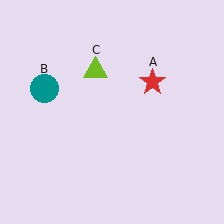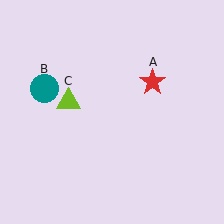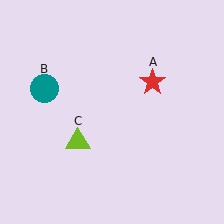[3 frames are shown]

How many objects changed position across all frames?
1 object changed position: lime triangle (object C).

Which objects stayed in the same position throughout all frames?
Red star (object A) and teal circle (object B) remained stationary.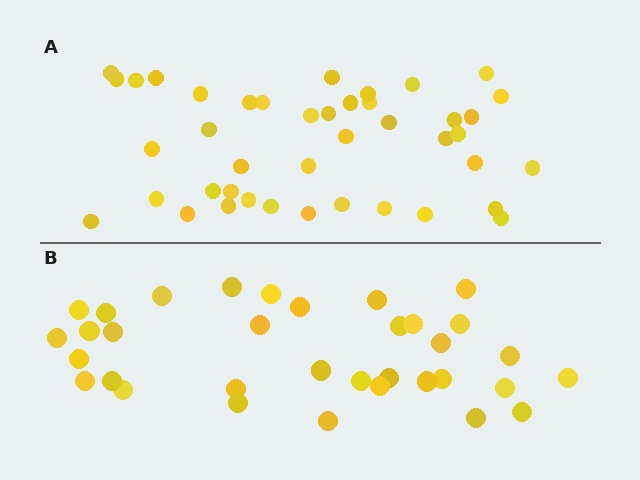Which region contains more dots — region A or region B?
Region A (the top region) has more dots.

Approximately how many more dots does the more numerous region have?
Region A has roughly 8 or so more dots than region B.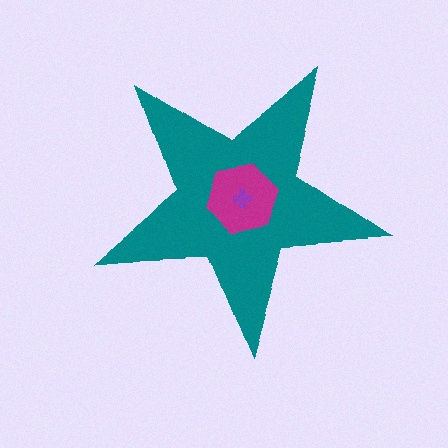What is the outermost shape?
The teal star.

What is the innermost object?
The purple cross.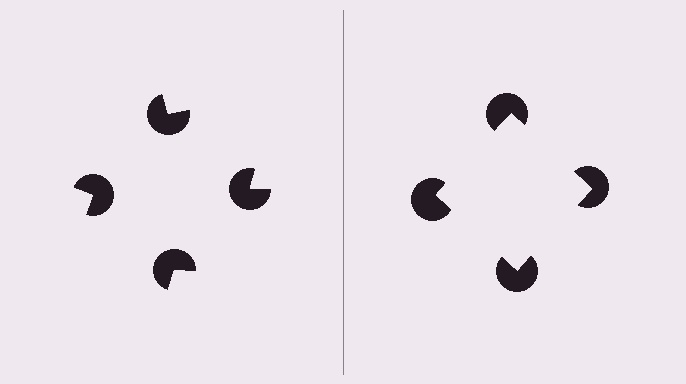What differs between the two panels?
The pac-man discs are positioned identically on both sides; only the wedge orientations differ. On the right they align to a square; on the left they are misaligned.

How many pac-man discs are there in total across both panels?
8 — 4 on each side.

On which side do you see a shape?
An illusory square appears on the right side. On the left side the wedge cuts are rotated, so no coherent shape forms.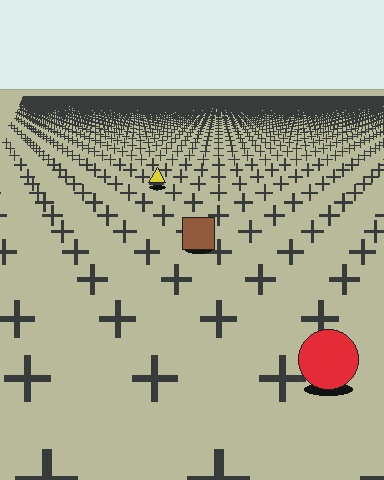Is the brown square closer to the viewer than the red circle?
No. The red circle is closer — you can tell from the texture gradient: the ground texture is coarser near it.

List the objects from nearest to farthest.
From nearest to farthest: the red circle, the brown square, the yellow triangle.